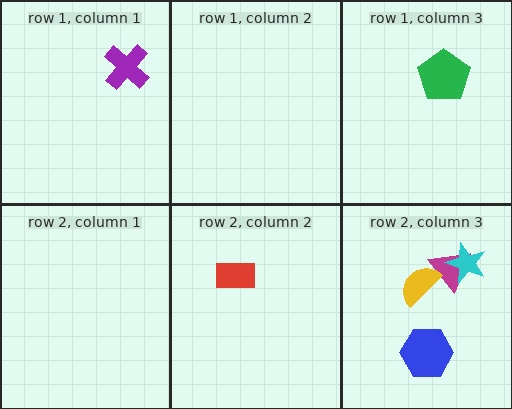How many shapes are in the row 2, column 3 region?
4.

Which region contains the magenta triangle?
The row 2, column 3 region.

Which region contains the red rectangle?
The row 2, column 2 region.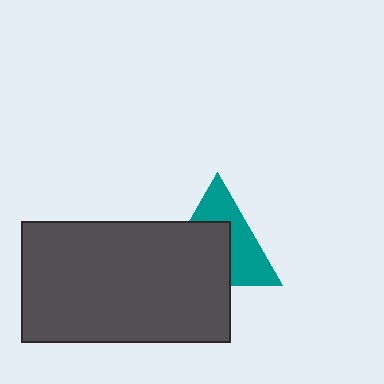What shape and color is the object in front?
The object in front is a dark gray rectangle.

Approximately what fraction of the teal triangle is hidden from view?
Roughly 52% of the teal triangle is hidden behind the dark gray rectangle.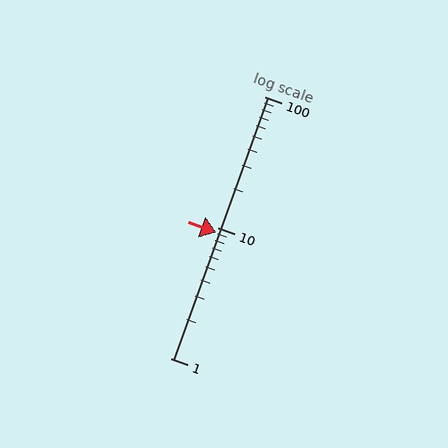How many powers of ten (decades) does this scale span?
The scale spans 2 decades, from 1 to 100.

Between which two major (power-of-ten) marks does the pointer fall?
The pointer is between 1 and 10.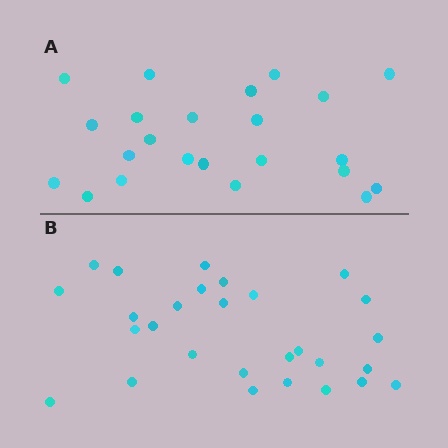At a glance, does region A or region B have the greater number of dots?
Region B (the bottom region) has more dots.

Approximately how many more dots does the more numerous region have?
Region B has about 5 more dots than region A.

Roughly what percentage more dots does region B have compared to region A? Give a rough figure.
About 20% more.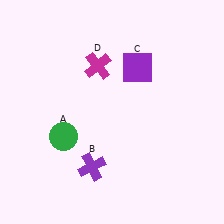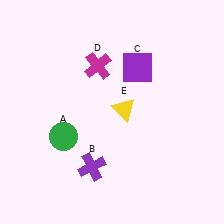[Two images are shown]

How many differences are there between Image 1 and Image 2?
There is 1 difference between the two images.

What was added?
A yellow triangle (E) was added in Image 2.